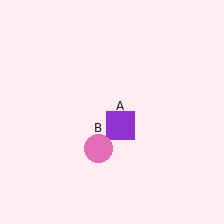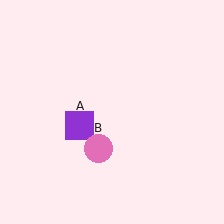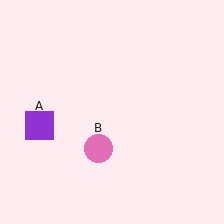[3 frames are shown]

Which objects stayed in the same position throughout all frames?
Pink circle (object B) remained stationary.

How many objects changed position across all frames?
1 object changed position: purple square (object A).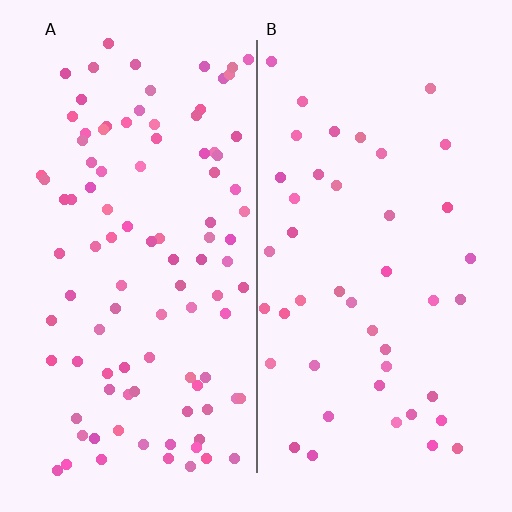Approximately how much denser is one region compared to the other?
Approximately 2.3× — region A over region B.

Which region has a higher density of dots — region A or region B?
A (the left).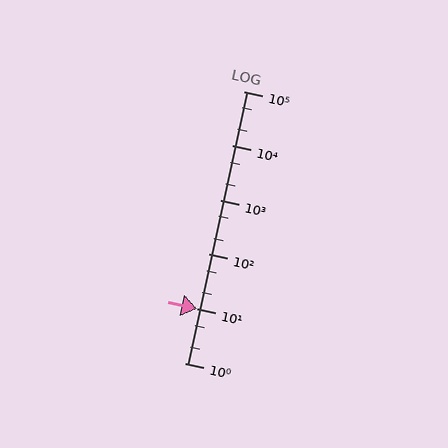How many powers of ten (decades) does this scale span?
The scale spans 5 decades, from 1 to 100000.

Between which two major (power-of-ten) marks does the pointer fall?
The pointer is between 10 and 100.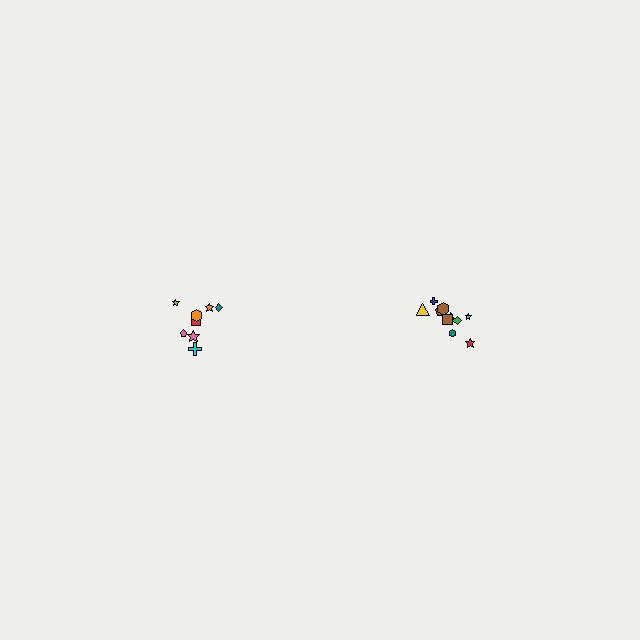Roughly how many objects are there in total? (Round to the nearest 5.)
Roughly 20 objects in total.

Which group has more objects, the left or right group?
The right group.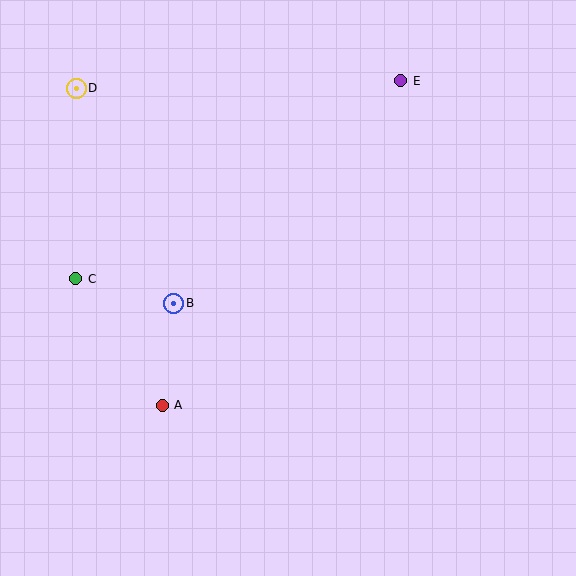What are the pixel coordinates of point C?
Point C is at (76, 279).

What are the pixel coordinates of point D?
Point D is at (76, 88).